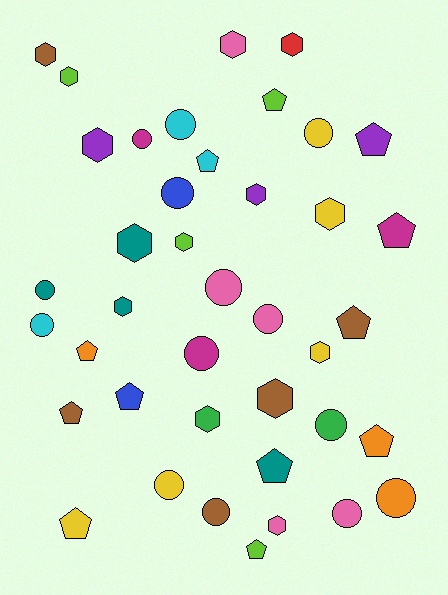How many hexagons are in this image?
There are 14 hexagons.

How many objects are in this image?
There are 40 objects.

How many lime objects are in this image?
There are 4 lime objects.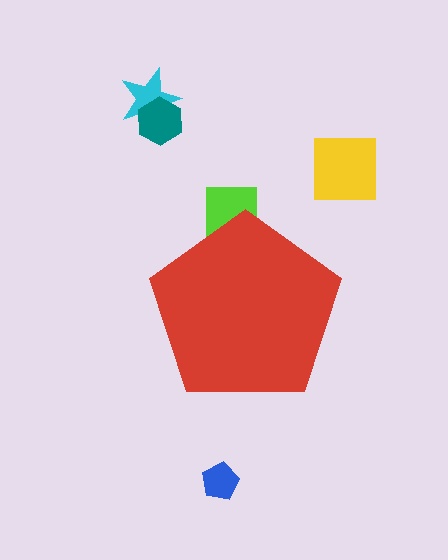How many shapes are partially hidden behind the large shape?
1 shape is partially hidden.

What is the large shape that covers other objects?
A red pentagon.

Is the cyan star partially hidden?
No, the cyan star is fully visible.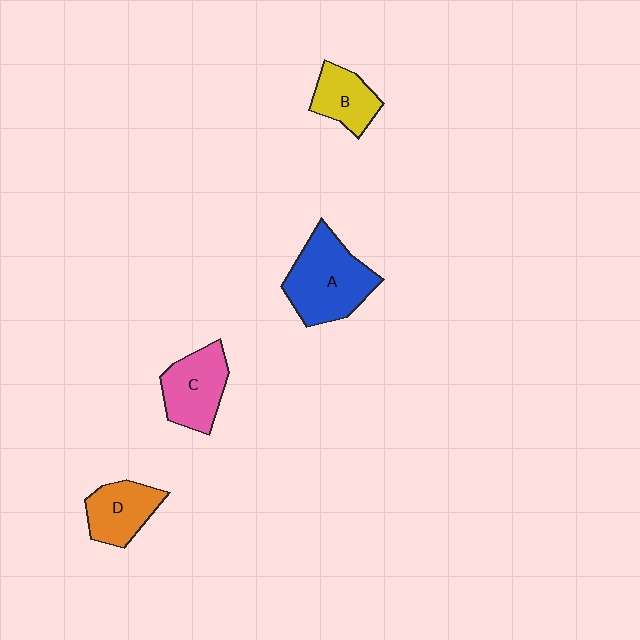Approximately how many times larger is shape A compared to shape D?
Approximately 1.6 times.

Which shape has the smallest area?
Shape B (yellow).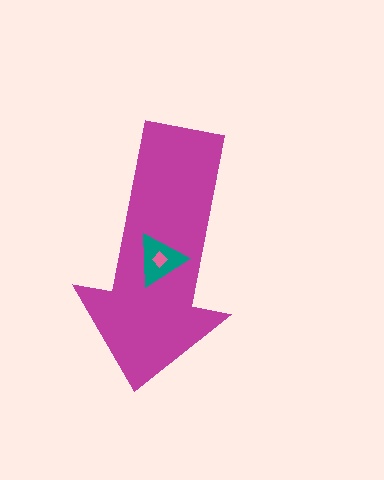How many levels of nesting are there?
3.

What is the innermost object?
The pink diamond.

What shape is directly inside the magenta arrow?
The teal triangle.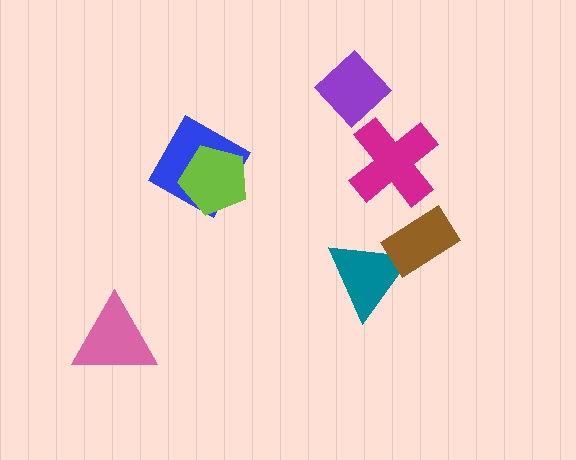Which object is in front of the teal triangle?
The brown rectangle is in front of the teal triangle.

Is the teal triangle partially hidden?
Yes, it is partially covered by another shape.